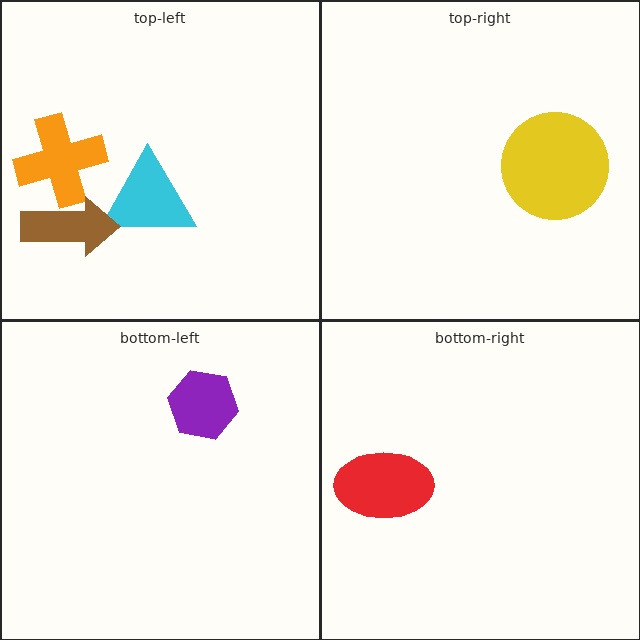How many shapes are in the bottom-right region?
1.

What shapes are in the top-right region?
The yellow circle.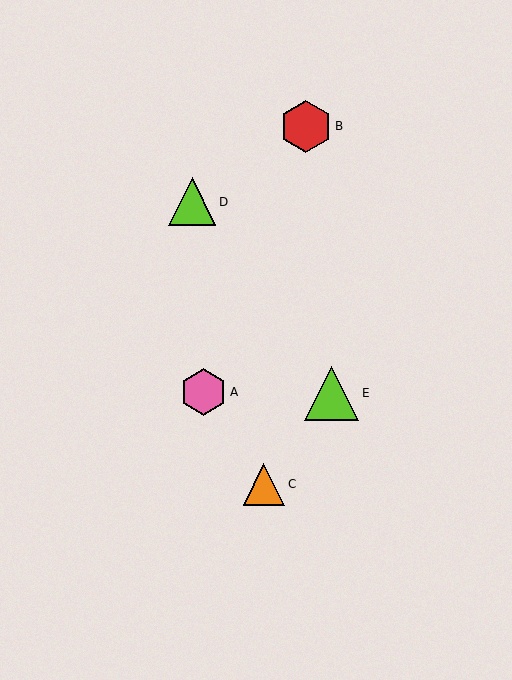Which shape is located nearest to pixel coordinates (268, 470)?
The orange triangle (labeled C) at (264, 484) is nearest to that location.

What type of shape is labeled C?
Shape C is an orange triangle.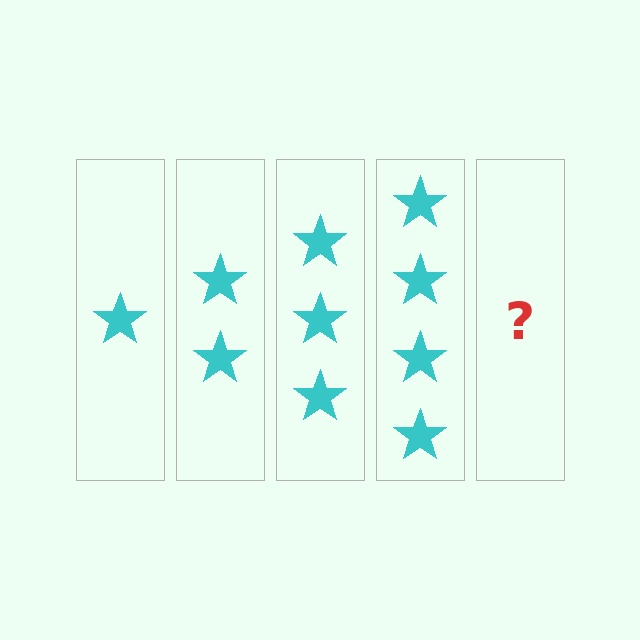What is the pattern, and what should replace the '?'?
The pattern is that each step adds one more star. The '?' should be 5 stars.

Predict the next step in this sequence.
The next step is 5 stars.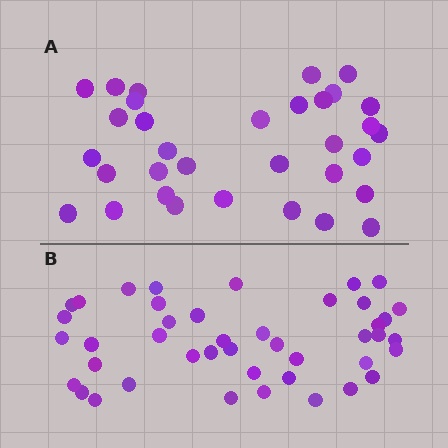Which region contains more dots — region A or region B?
Region B (the bottom region) has more dots.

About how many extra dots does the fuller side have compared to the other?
Region B has roughly 10 or so more dots than region A.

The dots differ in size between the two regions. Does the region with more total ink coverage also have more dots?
No. Region A has more total ink coverage because its dots are larger, but region B actually contains more individual dots. Total area can be misleading — the number of items is what matters here.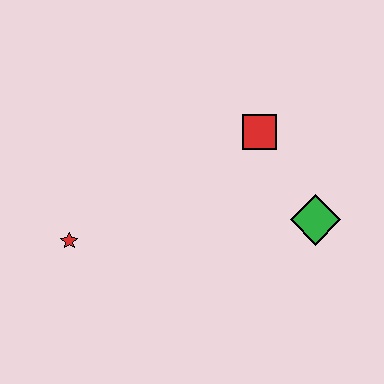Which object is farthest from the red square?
The red star is farthest from the red square.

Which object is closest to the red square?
The green diamond is closest to the red square.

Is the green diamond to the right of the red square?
Yes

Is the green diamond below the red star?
No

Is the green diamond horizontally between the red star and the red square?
No